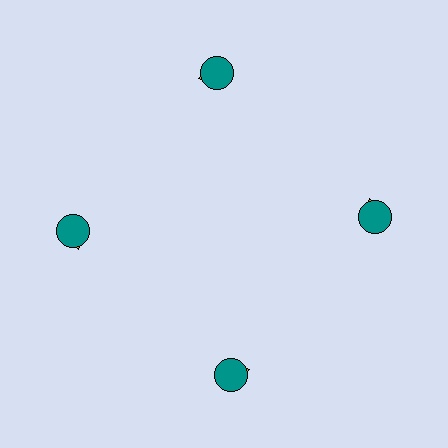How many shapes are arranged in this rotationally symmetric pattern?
There are 8 shapes, arranged in 4 groups of 2.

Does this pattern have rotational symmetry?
Yes, this pattern has 4-fold rotational symmetry. It looks the same after rotating 90 degrees around the center.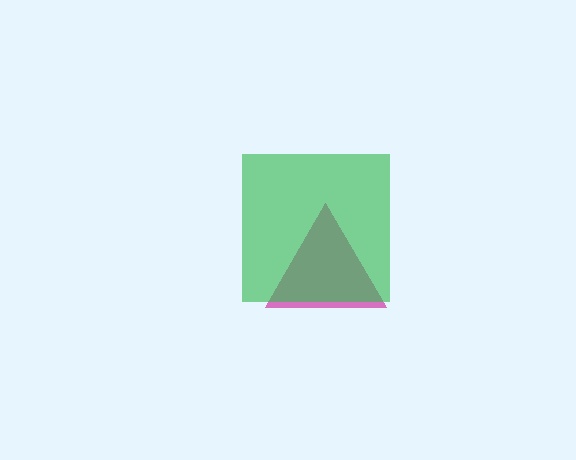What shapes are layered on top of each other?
The layered shapes are: a magenta triangle, a green square.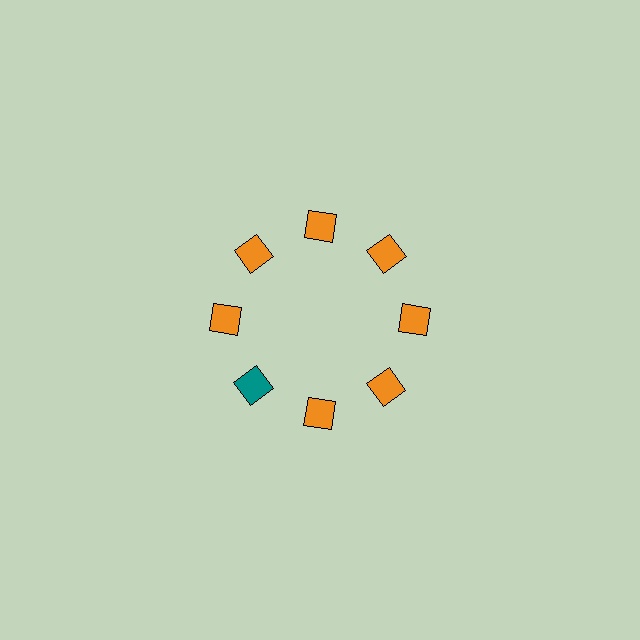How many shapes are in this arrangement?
There are 8 shapes arranged in a ring pattern.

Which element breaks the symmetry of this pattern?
The teal square at roughly the 8 o'clock position breaks the symmetry. All other shapes are orange squares.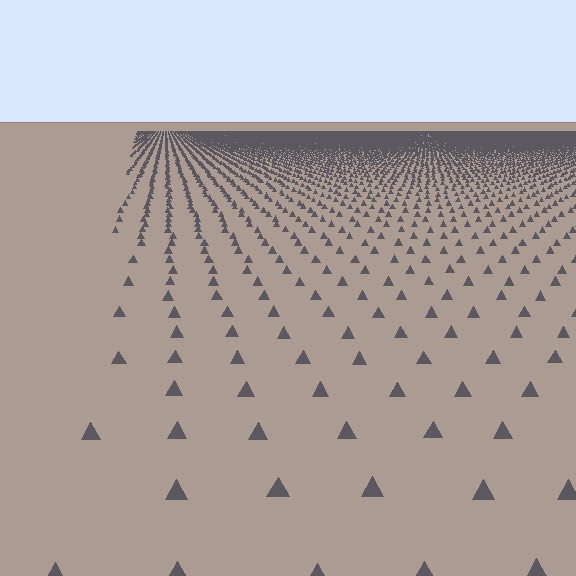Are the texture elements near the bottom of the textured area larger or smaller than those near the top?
Larger. Near the bottom, elements are closer to the viewer and appear at a bigger on-screen size.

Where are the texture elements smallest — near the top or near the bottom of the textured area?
Near the top.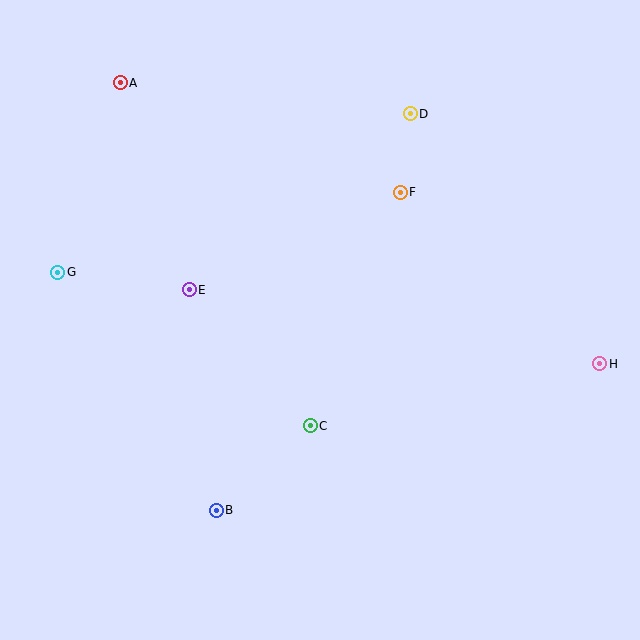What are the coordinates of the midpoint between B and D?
The midpoint between B and D is at (313, 312).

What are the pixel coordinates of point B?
Point B is at (216, 510).